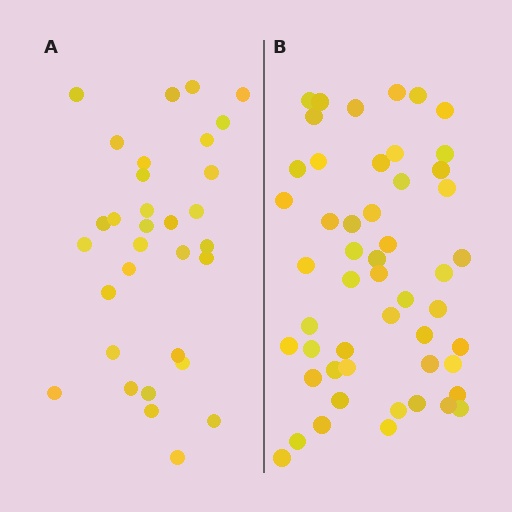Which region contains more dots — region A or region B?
Region B (the right region) has more dots.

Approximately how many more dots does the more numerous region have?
Region B has approximately 20 more dots than region A.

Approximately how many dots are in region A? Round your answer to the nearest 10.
About 30 dots. (The exact count is 32, which rounds to 30.)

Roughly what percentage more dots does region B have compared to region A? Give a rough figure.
About 60% more.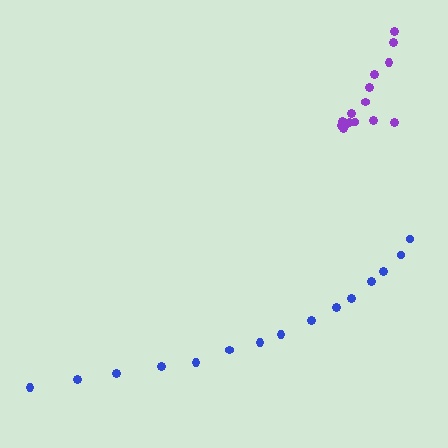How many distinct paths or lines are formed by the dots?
There are 2 distinct paths.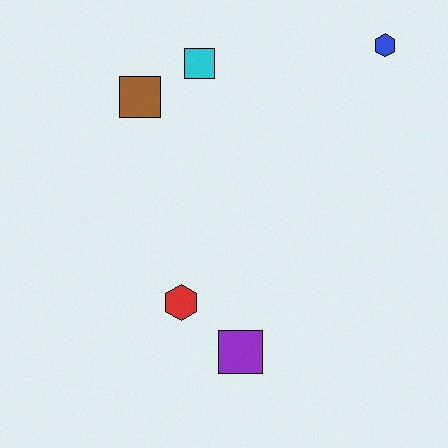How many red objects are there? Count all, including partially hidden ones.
There is 1 red object.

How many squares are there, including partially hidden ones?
There are 3 squares.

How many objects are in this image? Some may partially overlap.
There are 5 objects.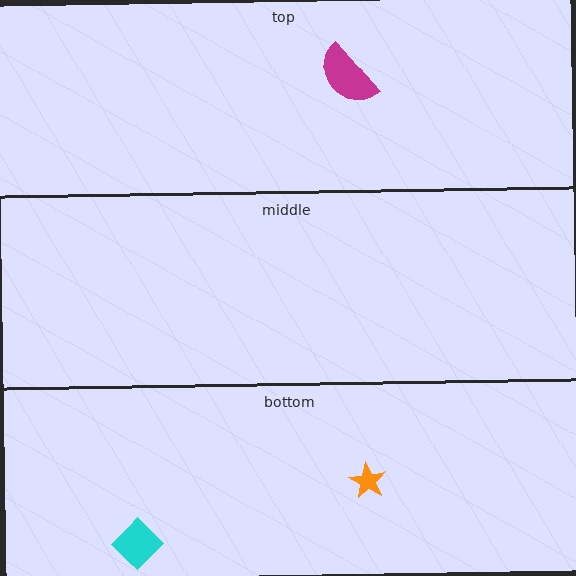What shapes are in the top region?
The magenta semicircle.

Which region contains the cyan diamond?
The bottom region.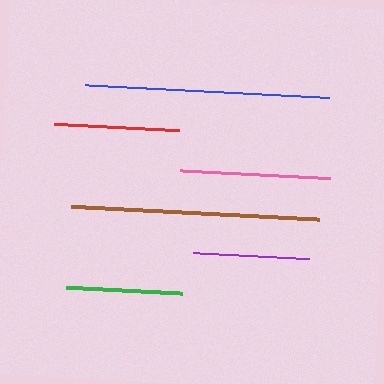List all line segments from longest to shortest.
From longest to shortest: brown, blue, pink, red, purple, green.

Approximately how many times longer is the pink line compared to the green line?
The pink line is approximately 1.3 times the length of the green line.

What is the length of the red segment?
The red segment is approximately 125 pixels long.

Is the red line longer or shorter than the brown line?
The brown line is longer than the red line.